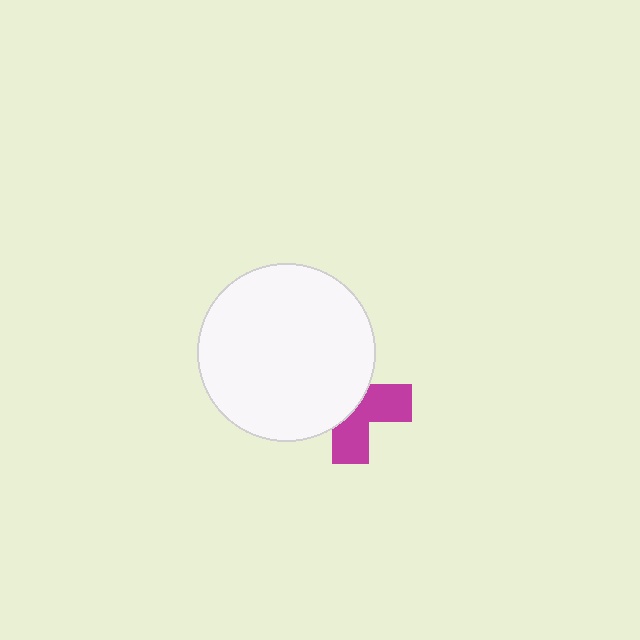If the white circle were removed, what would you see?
You would see the complete magenta cross.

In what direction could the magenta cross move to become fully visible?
The magenta cross could move toward the lower-right. That would shift it out from behind the white circle entirely.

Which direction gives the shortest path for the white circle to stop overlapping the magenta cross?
Moving toward the upper-left gives the shortest separation.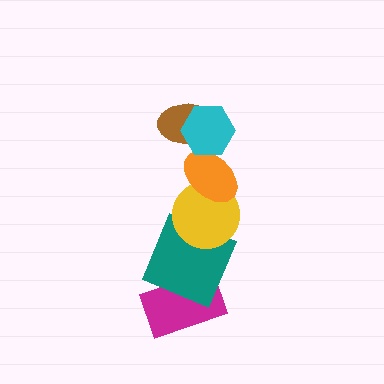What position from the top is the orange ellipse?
The orange ellipse is 3rd from the top.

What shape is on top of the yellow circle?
The orange ellipse is on top of the yellow circle.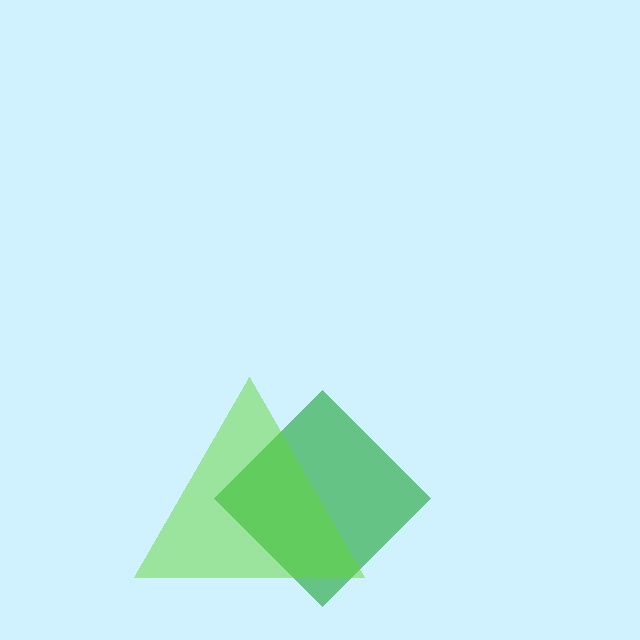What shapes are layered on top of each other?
The layered shapes are: a green diamond, a lime triangle.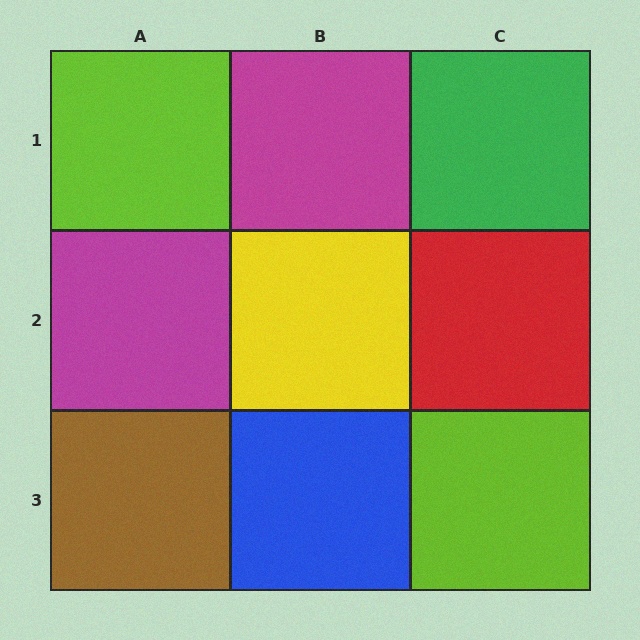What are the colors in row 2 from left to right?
Magenta, yellow, red.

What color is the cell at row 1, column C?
Green.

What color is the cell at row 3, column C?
Lime.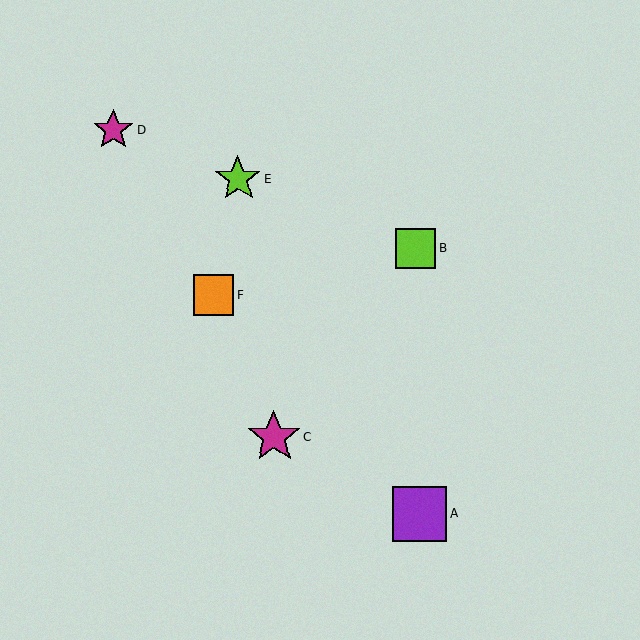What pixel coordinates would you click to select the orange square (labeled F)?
Click at (213, 295) to select the orange square F.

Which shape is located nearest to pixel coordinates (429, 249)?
The lime square (labeled B) at (416, 248) is nearest to that location.